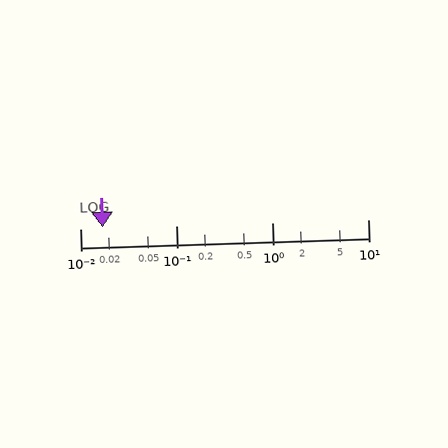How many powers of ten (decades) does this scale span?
The scale spans 3 decades, from 0.01 to 10.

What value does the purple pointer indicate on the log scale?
The pointer indicates approximately 0.017.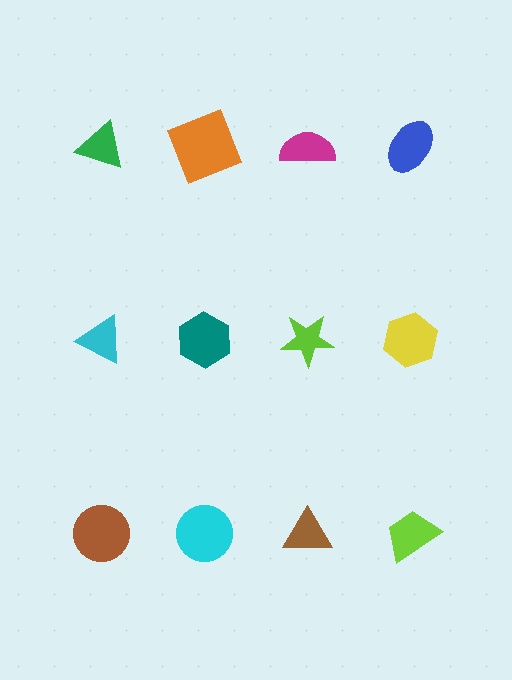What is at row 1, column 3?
A magenta semicircle.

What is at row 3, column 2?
A cyan circle.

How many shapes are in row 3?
4 shapes.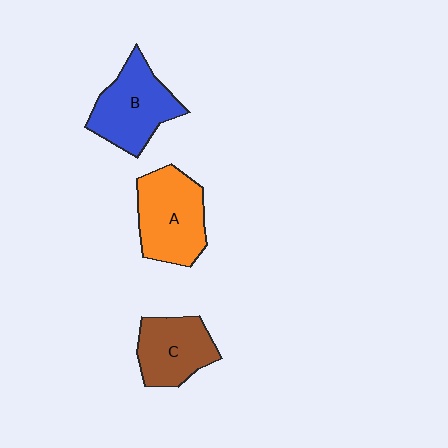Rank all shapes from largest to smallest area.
From largest to smallest: A (orange), B (blue), C (brown).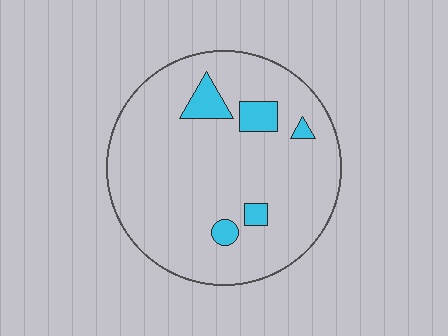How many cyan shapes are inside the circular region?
5.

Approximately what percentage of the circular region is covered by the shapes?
Approximately 10%.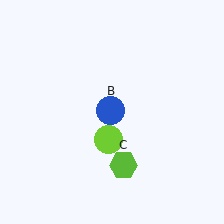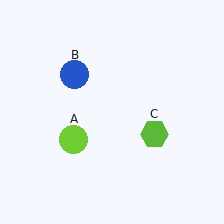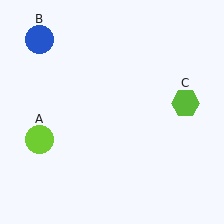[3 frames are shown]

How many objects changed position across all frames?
3 objects changed position: lime circle (object A), blue circle (object B), lime hexagon (object C).